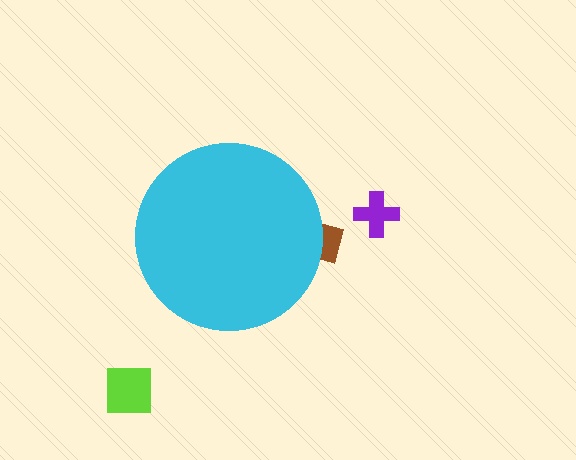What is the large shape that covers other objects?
A cyan circle.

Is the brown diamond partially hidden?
Yes, the brown diamond is partially hidden behind the cyan circle.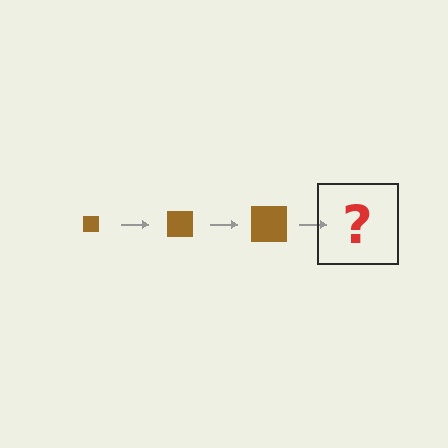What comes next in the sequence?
The next element should be a brown square, larger than the previous one.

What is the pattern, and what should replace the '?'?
The pattern is that the square gets progressively larger each step. The '?' should be a brown square, larger than the previous one.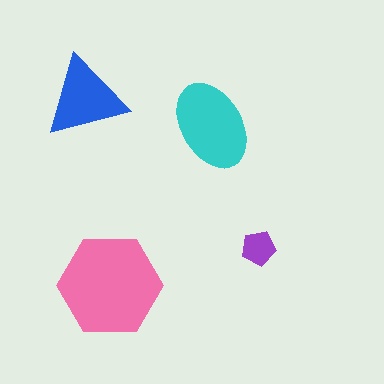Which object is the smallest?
The purple pentagon.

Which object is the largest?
The pink hexagon.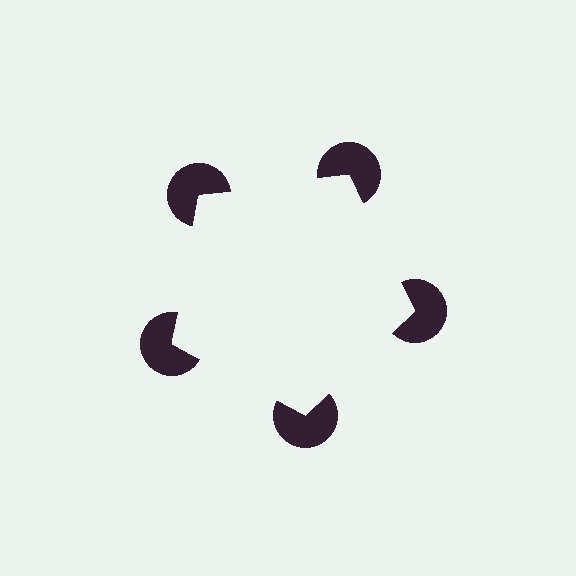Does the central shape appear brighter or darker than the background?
It typically appears slightly brighter than the background, even though no actual brightness change is drawn.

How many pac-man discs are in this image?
There are 5 — one at each vertex of the illusory pentagon.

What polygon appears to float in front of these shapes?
An illusory pentagon — its edges are inferred from the aligned wedge cuts in the pac-man discs, not physically drawn.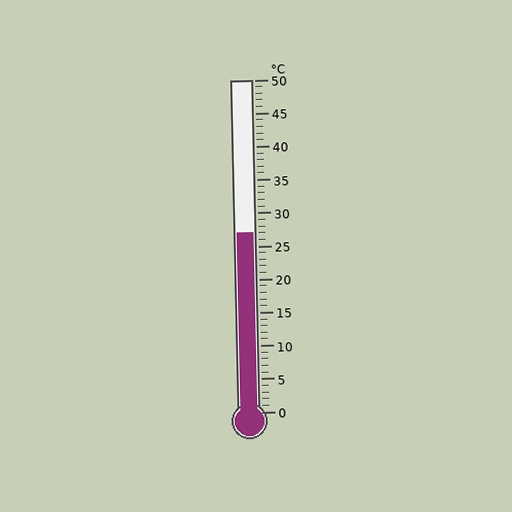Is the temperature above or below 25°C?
The temperature is above 25°C.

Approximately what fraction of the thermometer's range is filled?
The thermometer is filled to approximately 55% of its range.